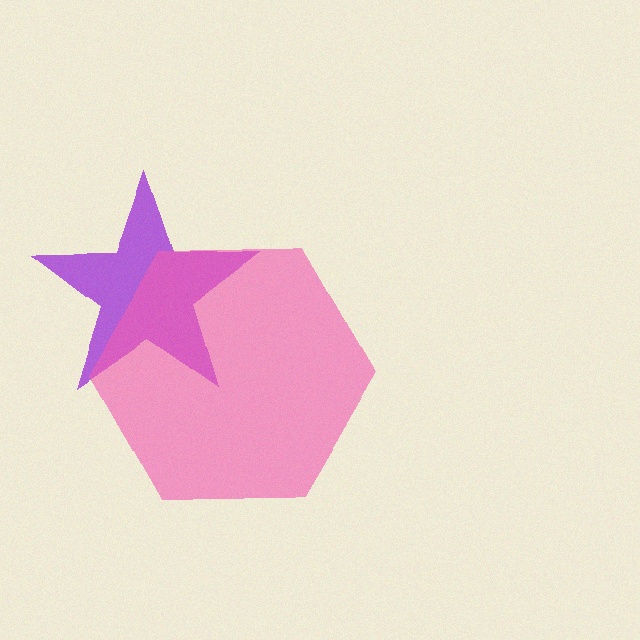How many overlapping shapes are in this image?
There are 2 overlapping shapes in the image.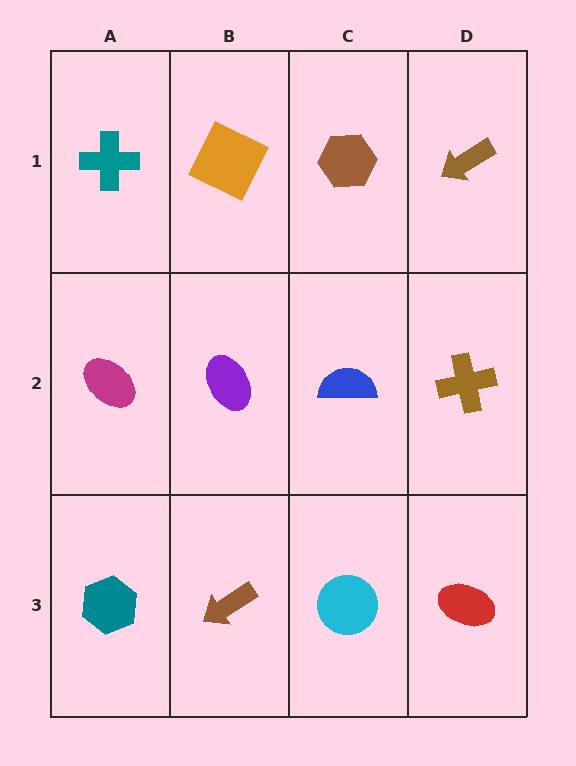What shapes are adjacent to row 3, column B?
A purple ellipse (row 2, column B), a teal hexagon (row 3, column A), a cyan circle (row 3, column C).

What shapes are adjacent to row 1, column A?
A magenta ellipse (row 2, column A), an orange square (row 1, column B).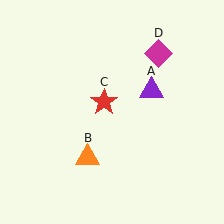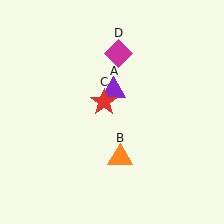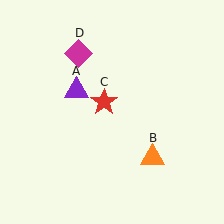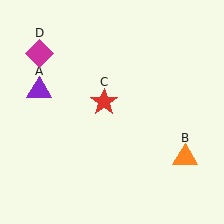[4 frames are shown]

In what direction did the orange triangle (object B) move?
The orange triangle (object B) moved right.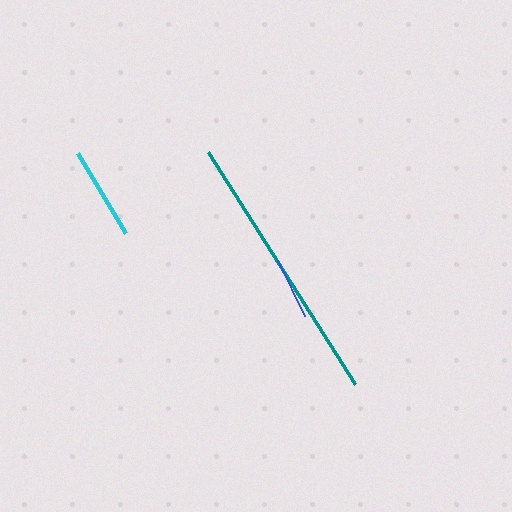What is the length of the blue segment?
The blue segment is approximately 62 pixels long.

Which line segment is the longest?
The teal line is the longest at approximately 275 pixels.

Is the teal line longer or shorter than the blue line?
The teal line is longer than the blue line.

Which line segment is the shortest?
The blue line is the shortest at approximately 62 pixels.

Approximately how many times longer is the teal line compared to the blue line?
The teal line is approximately 4.4 times the length of the blue line.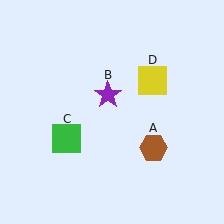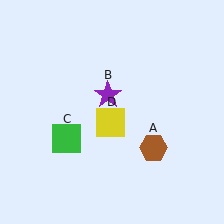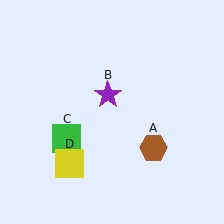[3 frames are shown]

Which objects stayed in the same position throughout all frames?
Brown hexagon (object A) and purple star (object B) and green square (object C) remained stationary.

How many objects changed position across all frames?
1 object changed position: yellow square (object D).